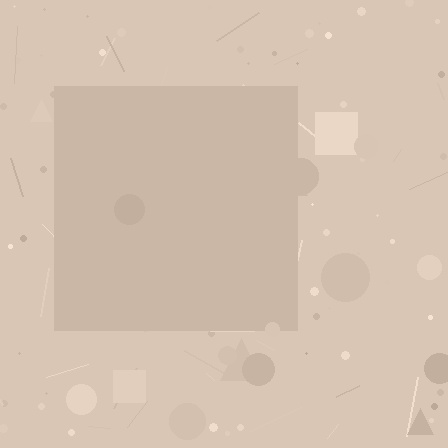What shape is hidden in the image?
A square is hidden in the image.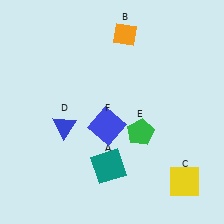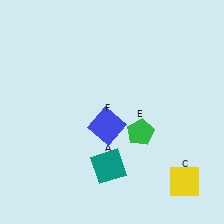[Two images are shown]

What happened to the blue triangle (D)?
The blue triangle (D) was removed in Image 2. It was in the bottom-left area of Image 1.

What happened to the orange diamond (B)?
The orange diamond (B) was removed in Image 2. It was in the top-right area of Image 1.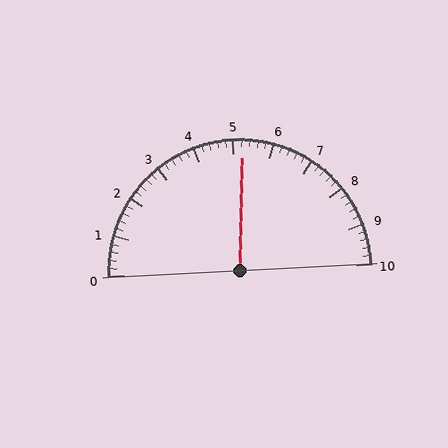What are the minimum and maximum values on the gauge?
The gauge ranges from 0 to 10.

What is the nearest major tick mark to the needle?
The nearest major tick mark is 5.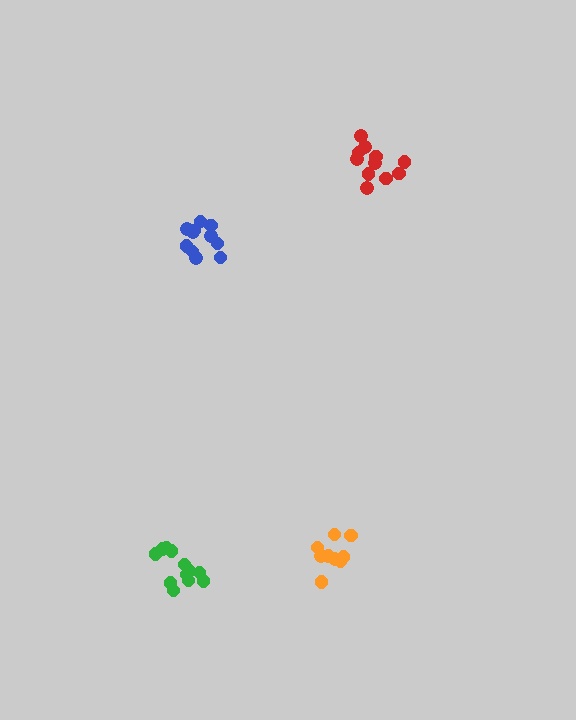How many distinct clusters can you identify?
There are 4 distinct clusters.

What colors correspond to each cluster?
The clusters are colored: green, blue, orange, red.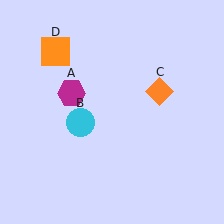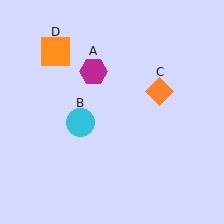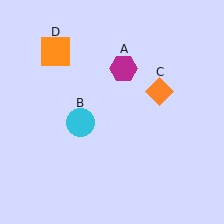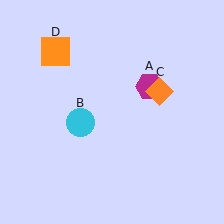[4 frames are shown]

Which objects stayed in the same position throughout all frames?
Cyan circle (object B) and orange diamond (object C) and orange square (object D) remained stationary.